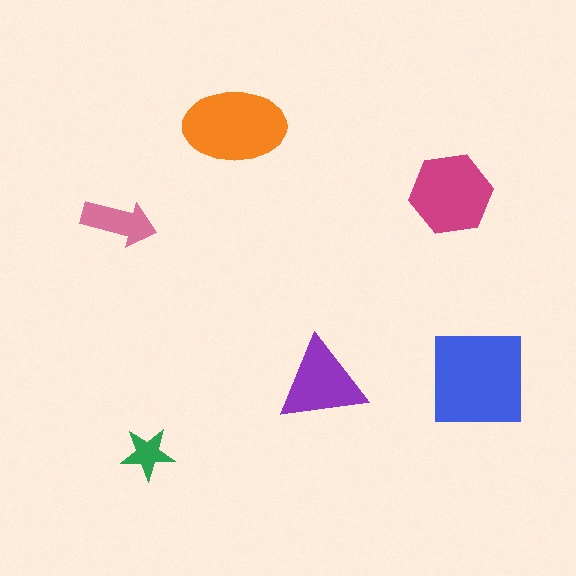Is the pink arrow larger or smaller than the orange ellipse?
Smaller.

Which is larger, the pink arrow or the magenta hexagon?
The magenta hexagon.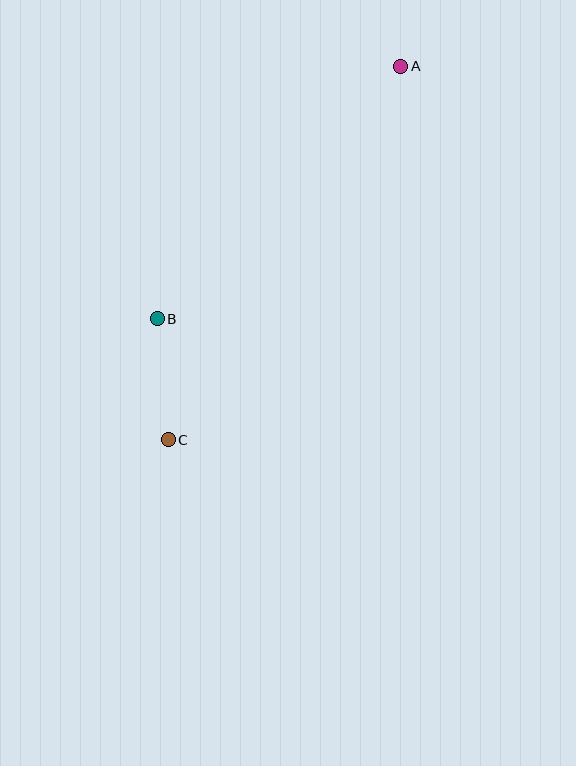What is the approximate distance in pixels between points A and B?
The distance between A and B is approximately 351 pixels.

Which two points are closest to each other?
Points B and C are closest to each other.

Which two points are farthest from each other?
Points A and C are farthest from each other.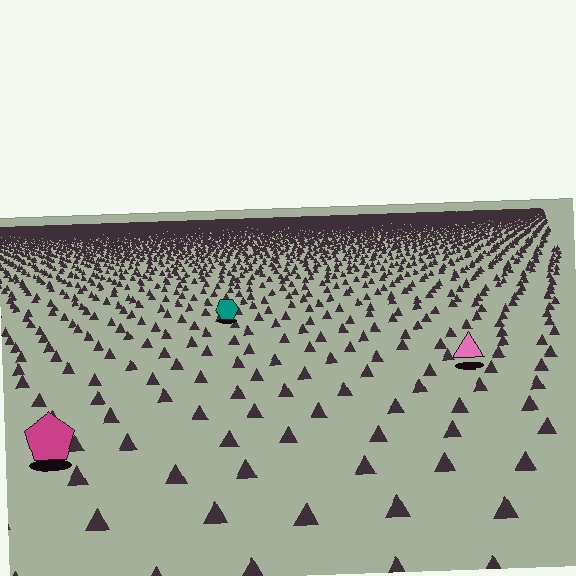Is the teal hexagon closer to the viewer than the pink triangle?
No. The pink triangle is closer — you can tell from the texture gradient: the ground texture is coarser near it.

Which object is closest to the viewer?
The magenta pentagon is closest. The texture marks near it are larger and more spread out.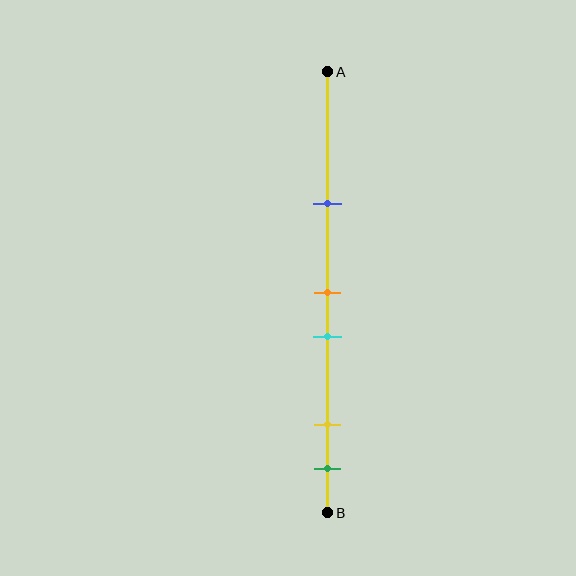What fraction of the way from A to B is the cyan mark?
The cyan mark is approximately 60% (0.6) of the way from A to B.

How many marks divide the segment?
There are 5 marks dividing the segment.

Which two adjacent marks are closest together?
The orange and cyan marks are the closest adjacent pair.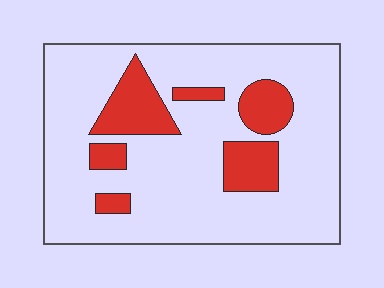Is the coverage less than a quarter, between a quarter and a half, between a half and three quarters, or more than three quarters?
Less than a quarter.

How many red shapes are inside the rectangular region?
6.